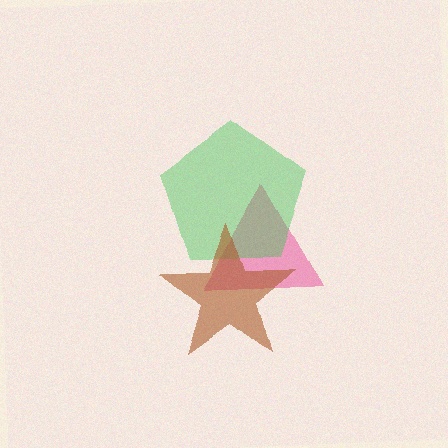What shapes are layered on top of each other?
The layered shapes are: a pink triangle, a green pentagon, a brown star.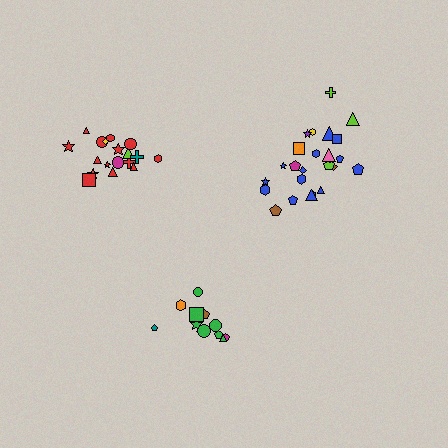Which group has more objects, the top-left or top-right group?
The top-right group.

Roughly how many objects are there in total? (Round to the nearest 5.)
Roughly 55 objects in total.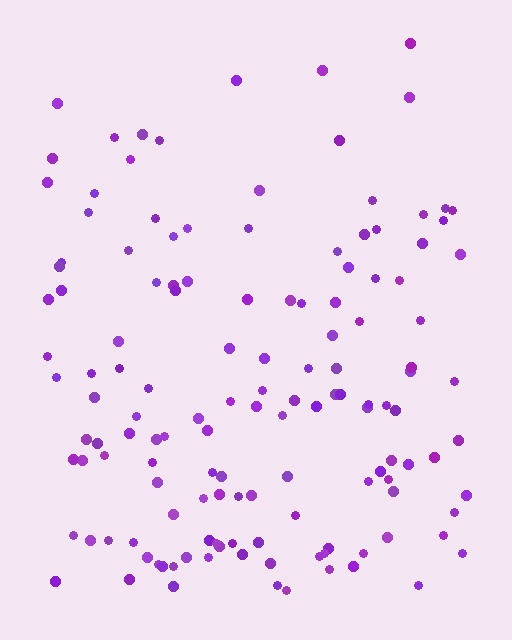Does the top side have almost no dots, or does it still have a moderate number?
Still a moderate number, just noticeably fewer than the bottom.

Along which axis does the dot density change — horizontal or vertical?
Vertical.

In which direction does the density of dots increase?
From top to bottom, with the bottom side densest.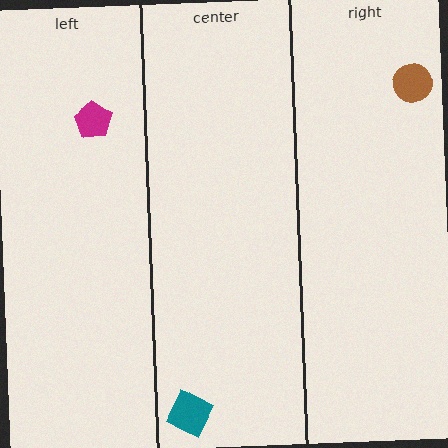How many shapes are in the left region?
1.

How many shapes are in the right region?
1.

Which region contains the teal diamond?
The center region.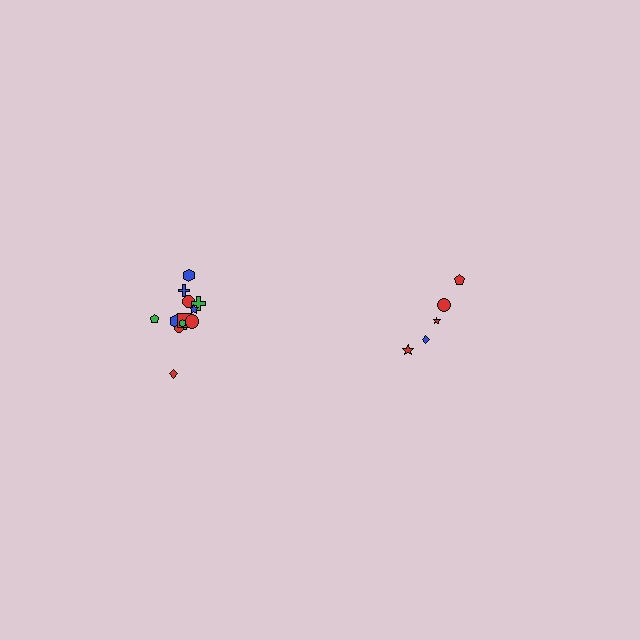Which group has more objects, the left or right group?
The left group.